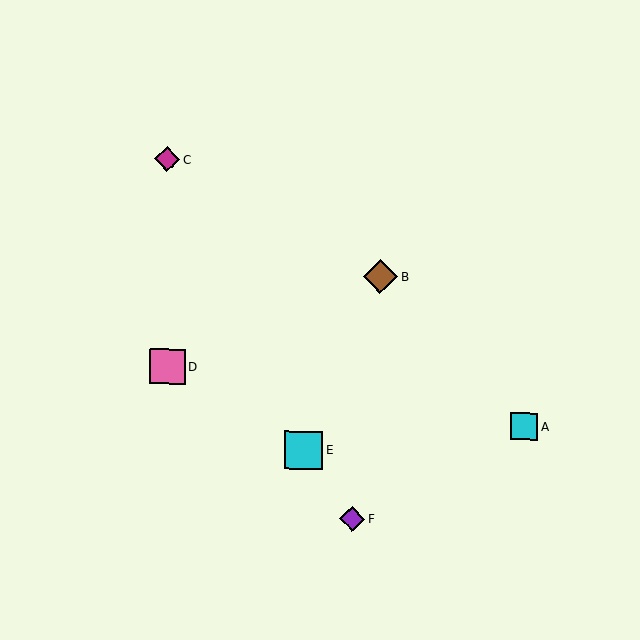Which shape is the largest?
The cyan square (labeled E) is the largest.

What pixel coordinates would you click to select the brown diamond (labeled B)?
Click at (380, 277) to select the brown diamond B.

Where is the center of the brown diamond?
The center of the brown diamond is at (380, 277).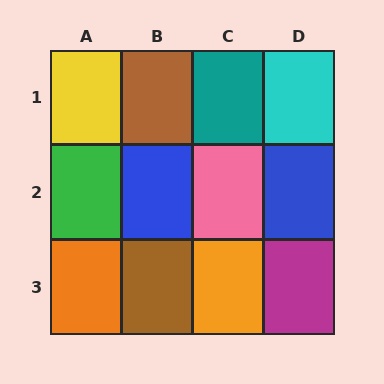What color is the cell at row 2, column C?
Pink.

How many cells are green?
1 cell is green.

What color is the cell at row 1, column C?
Teal.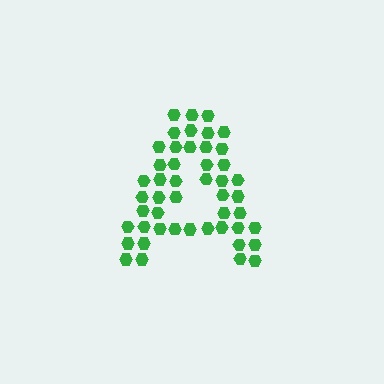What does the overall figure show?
The overall figure shows the letter A.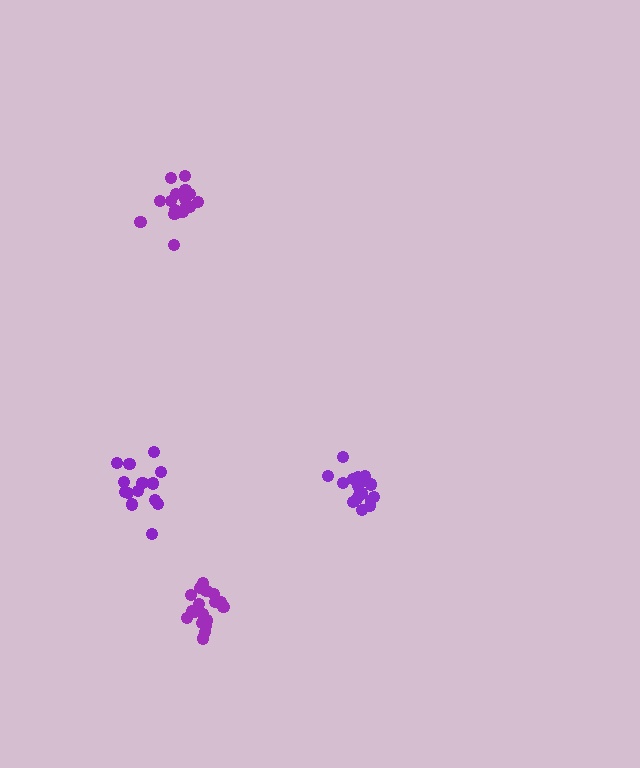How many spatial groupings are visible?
There are 4 spatial groupings.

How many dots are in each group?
Group 1: 14 dots, Group 2: 16 dots, Group 3: 18 dots, Group 4: 18 dots (66 total).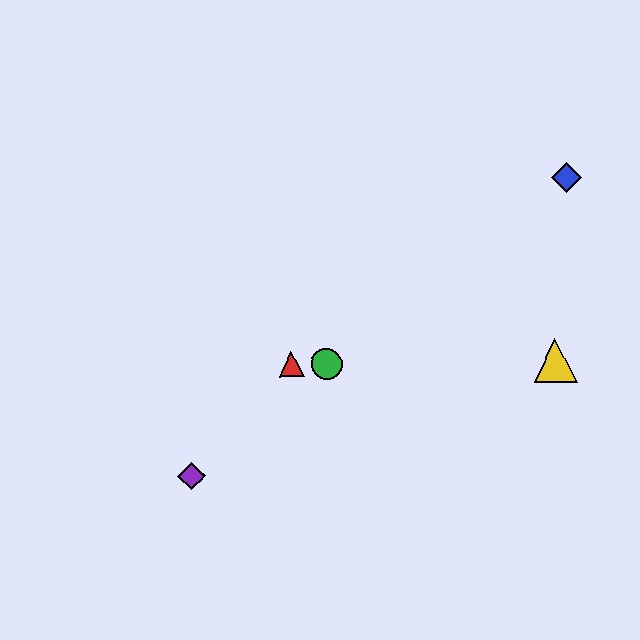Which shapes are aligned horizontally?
The red triangle, the green circle, the yellow triangle are aligned horizontally.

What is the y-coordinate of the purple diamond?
The purple diamond is at y≈476.